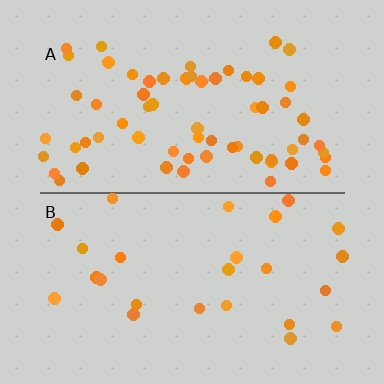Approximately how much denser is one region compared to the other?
Approximately 2.5× — region A over region B.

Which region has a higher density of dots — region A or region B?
A (the top).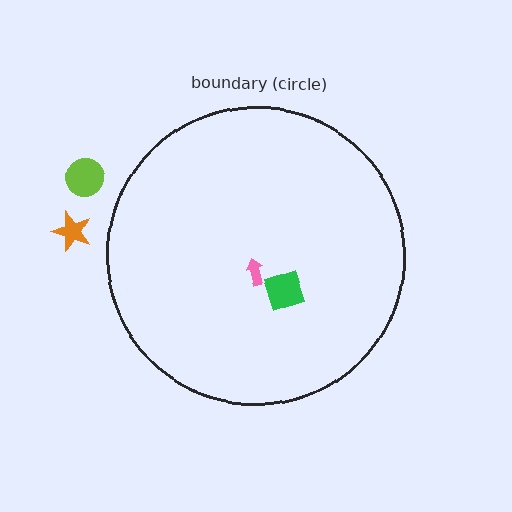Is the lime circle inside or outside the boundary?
Outside.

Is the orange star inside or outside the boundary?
Outside.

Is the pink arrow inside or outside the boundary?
Inside.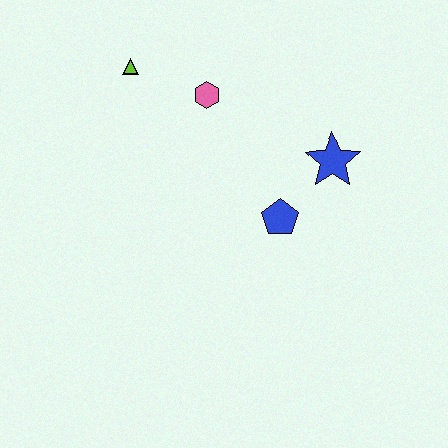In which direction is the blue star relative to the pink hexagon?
The blue star is to the right of the pink hexagon.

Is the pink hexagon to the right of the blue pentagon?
No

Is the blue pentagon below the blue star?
Yes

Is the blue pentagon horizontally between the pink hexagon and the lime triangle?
No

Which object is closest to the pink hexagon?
The lime triangle is closest to the pink hexagon.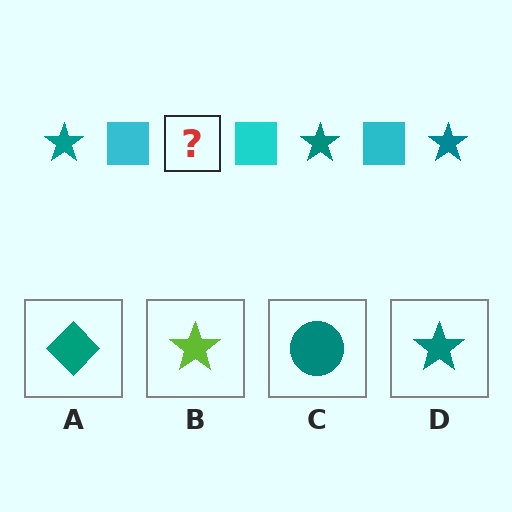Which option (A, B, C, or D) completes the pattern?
D.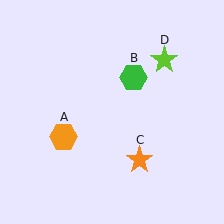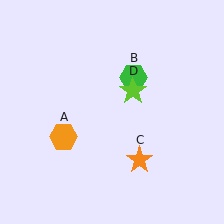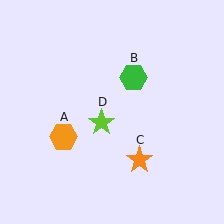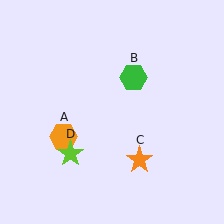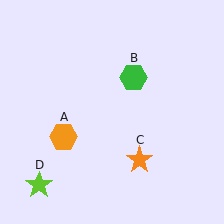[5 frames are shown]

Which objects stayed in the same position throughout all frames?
Orange hexagon (object A) and green hexagon (object B) and orange star (object C) remained stationary.